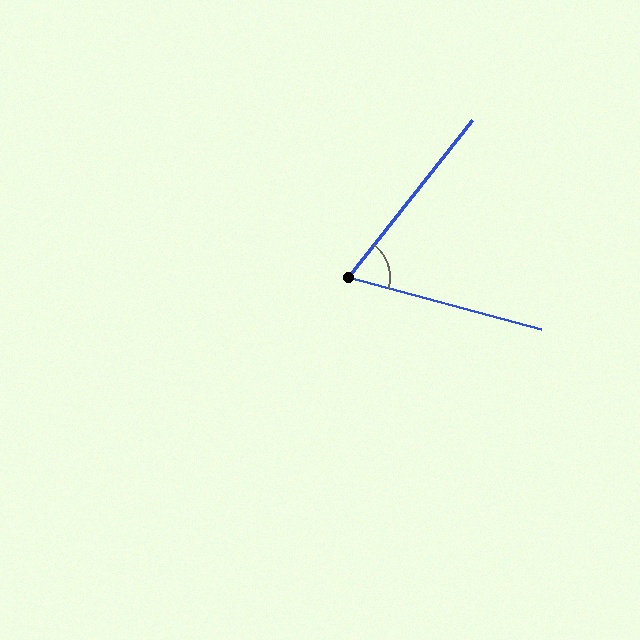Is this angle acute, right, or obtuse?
It is acute.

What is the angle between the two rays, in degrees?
Approximately 67 degrees.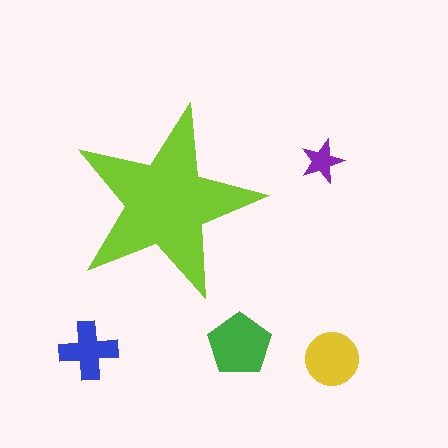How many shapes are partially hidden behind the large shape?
0 shapes are partially hidden.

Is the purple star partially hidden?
No, the purple star is fully visible.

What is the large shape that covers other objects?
A lime star.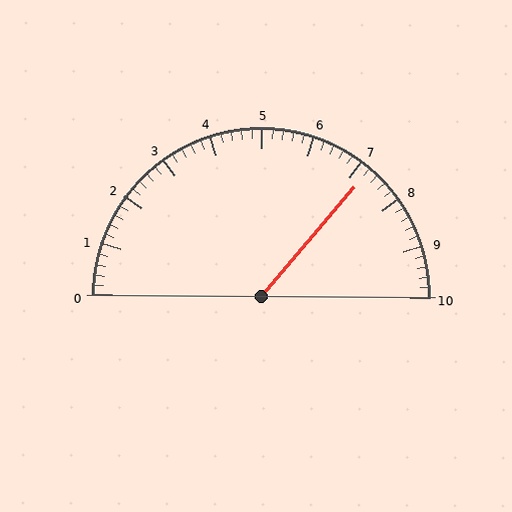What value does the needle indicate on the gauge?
The needle indicates approximately 7.2.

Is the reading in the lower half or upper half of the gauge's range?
The reading is in the upper half of the range (0 to 10).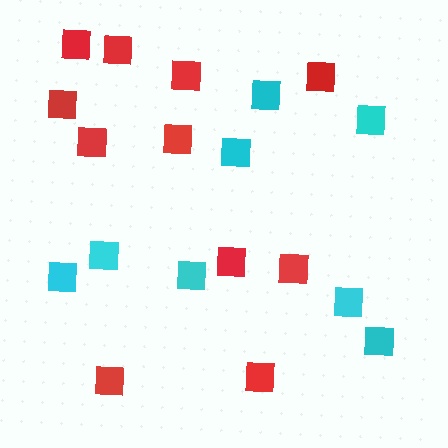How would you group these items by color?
There are 2 groups: one group of cyan squares (8) and one group of red squares (11).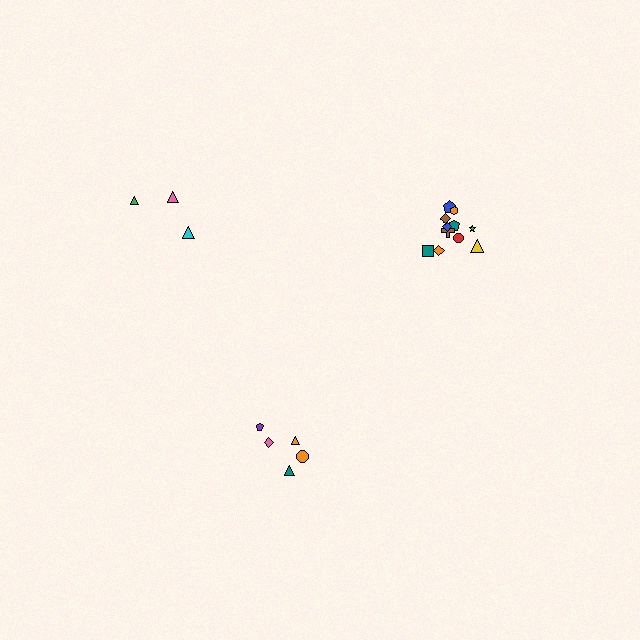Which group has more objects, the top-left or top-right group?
The top-right group.